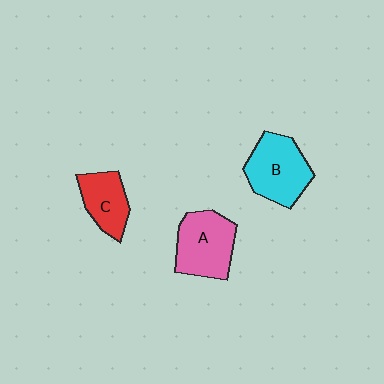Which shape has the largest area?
Shape B (cyan).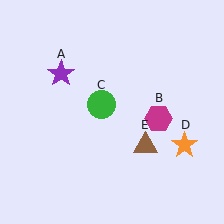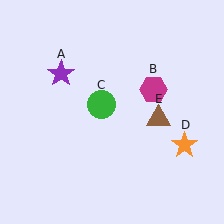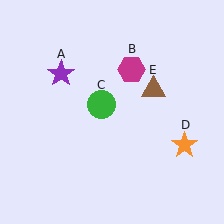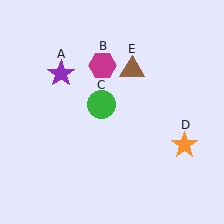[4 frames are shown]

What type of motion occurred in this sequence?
The magenta hexagon (object B), brown triangle (object E) rotated counterclockwise around the center of the scene.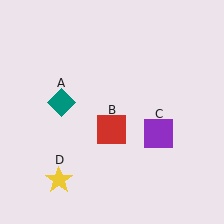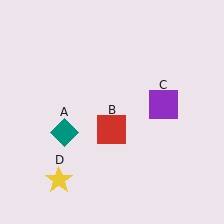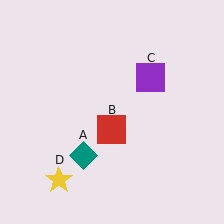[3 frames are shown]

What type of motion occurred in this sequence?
The teal diamond (object A), purple square (object C) rotated counterclockwise around the center of the scene.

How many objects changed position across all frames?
2 objects changed position: teal diamond (object A), purple square (object C).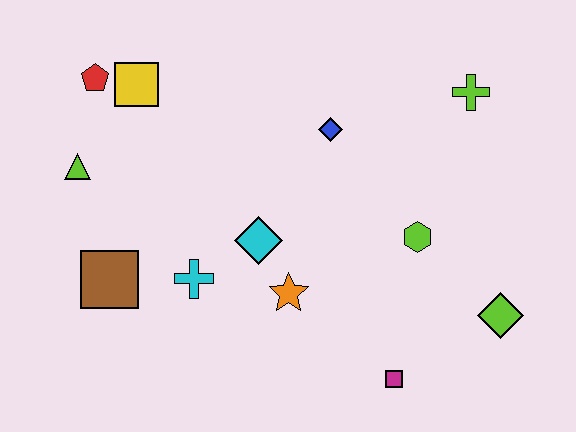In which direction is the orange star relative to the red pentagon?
The orange star is below the red pentagon.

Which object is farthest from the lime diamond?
The red pentagon is farthest from the lime diamond.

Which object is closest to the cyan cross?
The cyan diamond is closest to the cyan cross.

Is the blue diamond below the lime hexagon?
No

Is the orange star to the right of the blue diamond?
No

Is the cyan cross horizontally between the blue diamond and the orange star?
No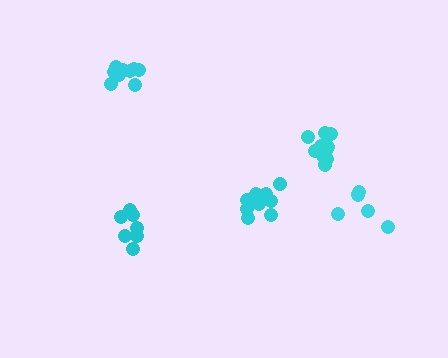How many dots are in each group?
Group 1: 5 dots, Group 2: 7 dots, Group 3: 10 dots, Group 4: 9 dots, Group 5: 9 dots (40 total).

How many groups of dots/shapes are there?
There are 5 groups.